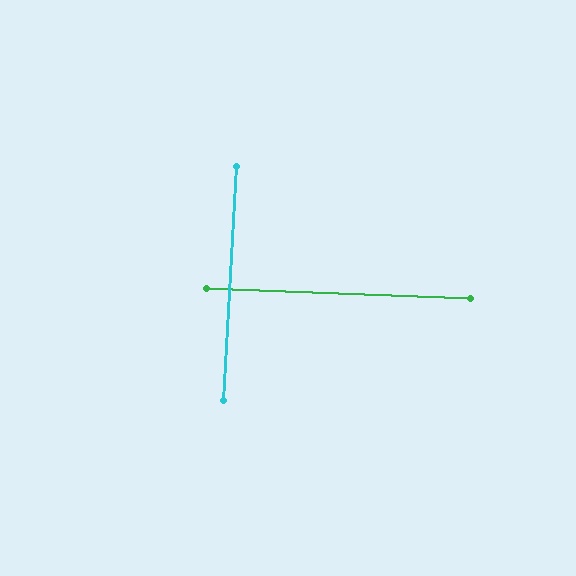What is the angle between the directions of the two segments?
Approximately 89 degrees.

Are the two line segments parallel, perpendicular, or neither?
Perpendicular — they meet at approximately 89°.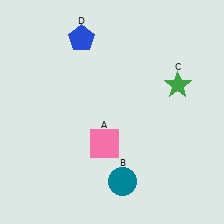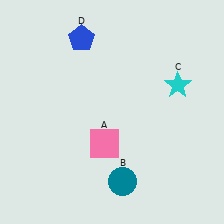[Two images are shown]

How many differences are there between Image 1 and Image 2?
There is 1 difference between the two images.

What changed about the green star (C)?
In Image 1, C is green. In Image 2, it changed to cyan.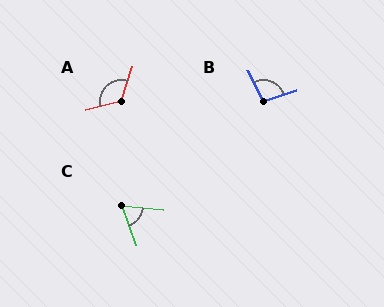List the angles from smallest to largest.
C (65°), B (96°), A (122°).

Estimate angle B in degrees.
Approximately 96 degrees.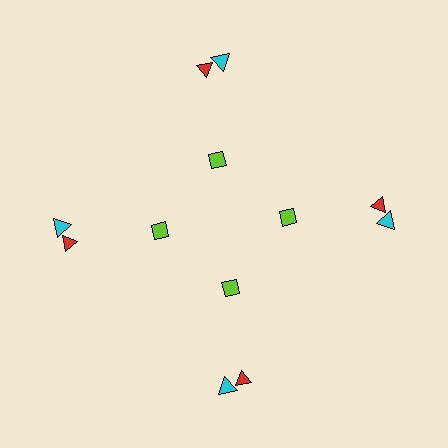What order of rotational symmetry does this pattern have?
This pattern has 4-fold rotational symmetry.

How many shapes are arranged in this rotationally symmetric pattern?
There are 12 shapes, arranged in 4 groups of 3.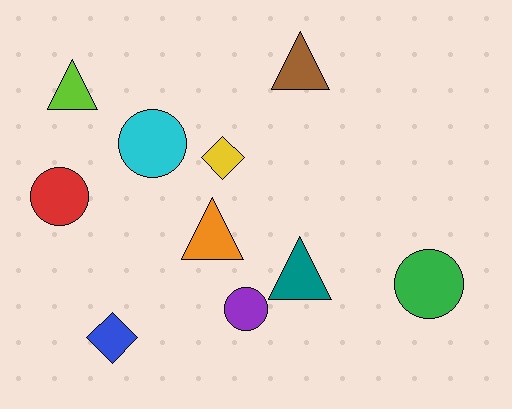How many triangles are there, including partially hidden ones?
There are 4 triangles.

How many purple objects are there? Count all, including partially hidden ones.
There is 1 purple object.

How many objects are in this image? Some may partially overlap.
There are 10 objects.